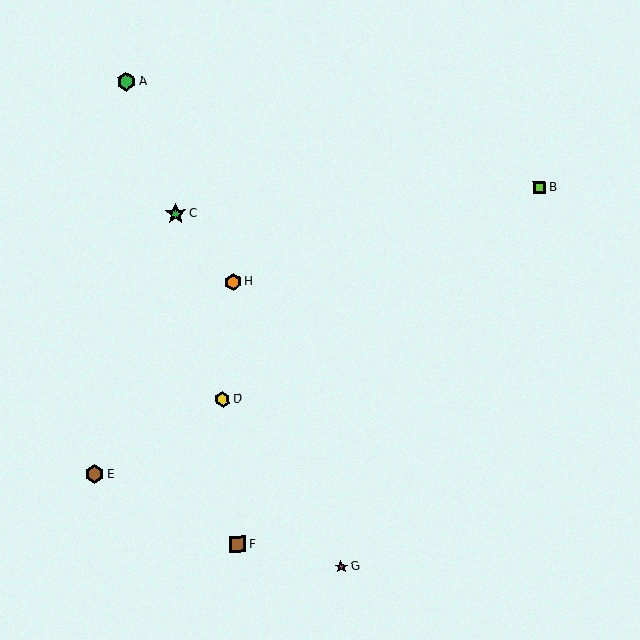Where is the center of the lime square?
The center of the lime square is at (539, 187).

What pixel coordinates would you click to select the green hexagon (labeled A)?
Click at (126, 82) to select the green hexagon A.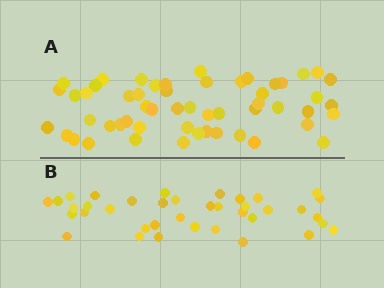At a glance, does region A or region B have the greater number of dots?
Region A (the top region) has more dots.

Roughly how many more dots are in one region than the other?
Region A has approximately 15 more dots than region B.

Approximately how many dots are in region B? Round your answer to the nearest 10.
About 40 dots. (The exact count is 38, which rounds to 40.)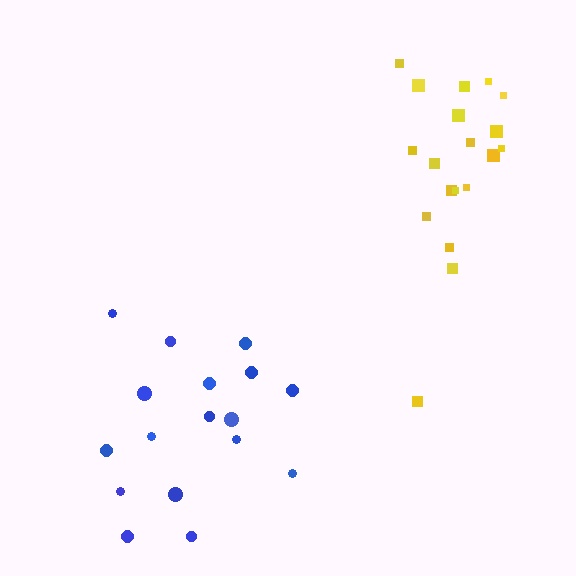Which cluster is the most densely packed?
Blue.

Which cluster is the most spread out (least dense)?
Yellow.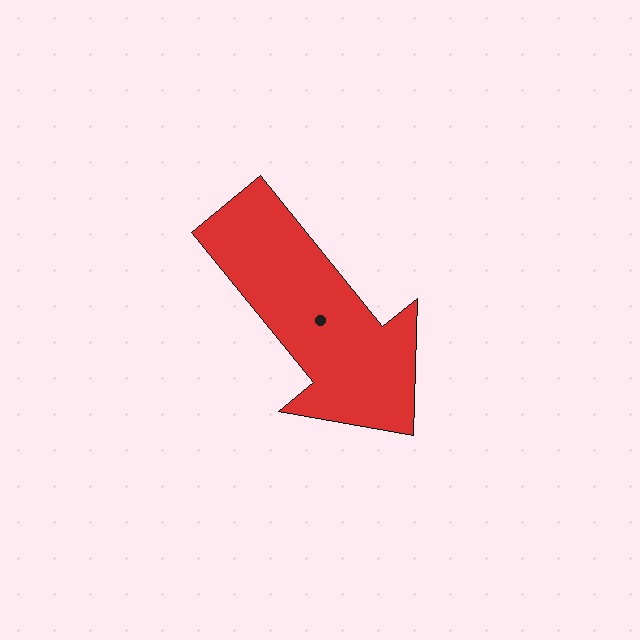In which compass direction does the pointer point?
Southeast.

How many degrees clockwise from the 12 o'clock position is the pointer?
Approximately 141 degrees.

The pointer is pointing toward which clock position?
Roughly 5 o'clock.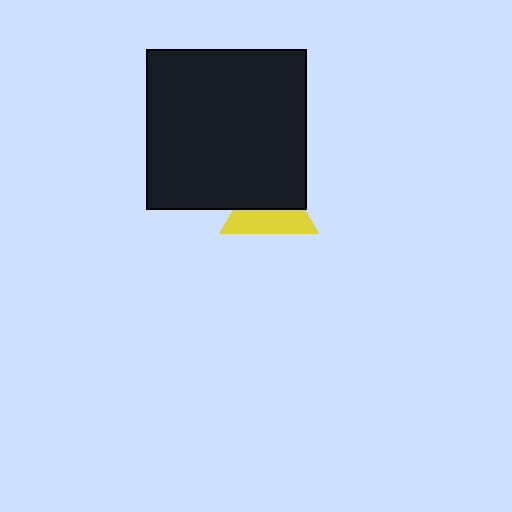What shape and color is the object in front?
The object in front is a black square.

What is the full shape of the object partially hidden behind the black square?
The partially hidden object is a yellow triangle.